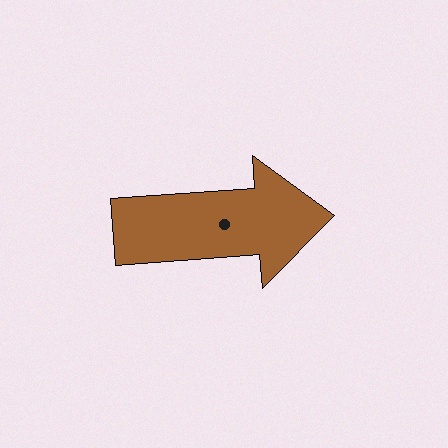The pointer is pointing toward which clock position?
Roughly 3 o'clock.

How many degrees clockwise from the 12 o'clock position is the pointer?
Approximately 86 degrees.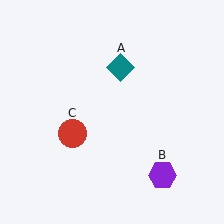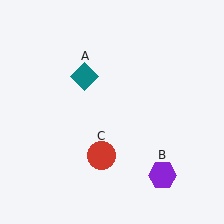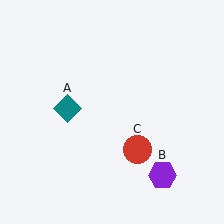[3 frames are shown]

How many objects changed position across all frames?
2 objects changed position: teal diamond (object A), red circle (object C).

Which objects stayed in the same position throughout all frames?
Purple hexagon (object B) remained stationary.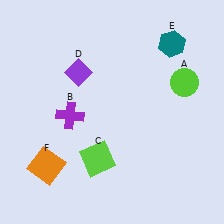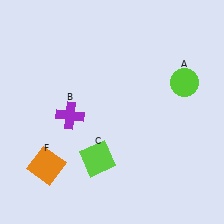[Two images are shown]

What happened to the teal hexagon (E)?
The teal hexagon (E) was removed in Image 2. It was in the top-right area of Image 1.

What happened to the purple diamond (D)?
The purple diamond (D) was removed in Image 2. It was in the top-left area of Image 1.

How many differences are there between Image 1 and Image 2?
There are 2 differences between the two images.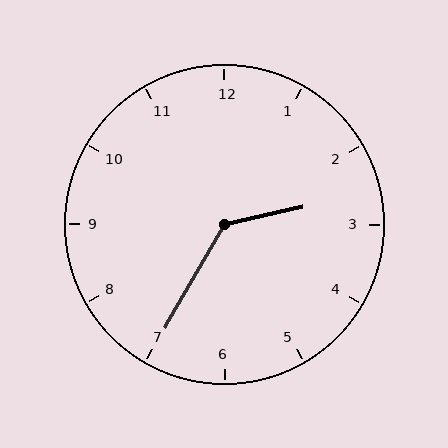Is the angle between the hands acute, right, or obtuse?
It is obtuse.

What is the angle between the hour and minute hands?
Approximately 132 degrees.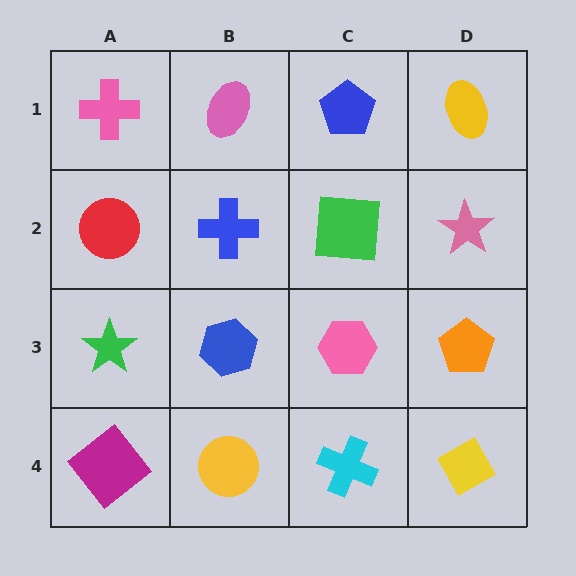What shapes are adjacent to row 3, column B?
A blue cross (row 2, column B), a yellow circle (row 4, column B), a green star (row 3, column A), a pink hexagon (row 3, column C).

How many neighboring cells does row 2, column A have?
3.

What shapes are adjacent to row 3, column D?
A pink star (row 2, column D), a yellow diamond (row 4, column D), a pink hexagon (row 3, column C).